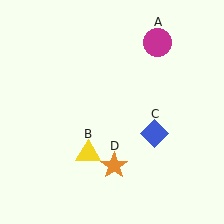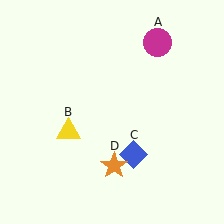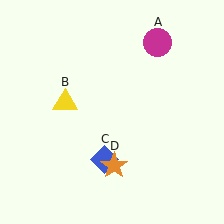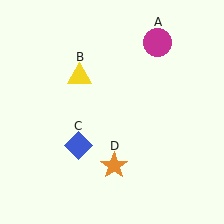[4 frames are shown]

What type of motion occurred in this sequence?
The yellow triangle (object B), blue diamond (object C) rotated clockwise around the center of the scene.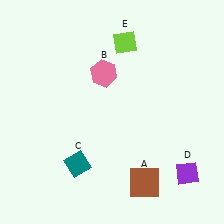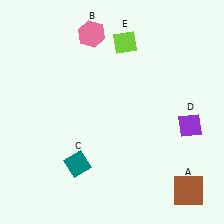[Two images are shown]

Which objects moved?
The objects that moved are: the brown square (A), the pink hexagon (B), the purple diamond (D).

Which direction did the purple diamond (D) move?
The purple diamond (D) moved up.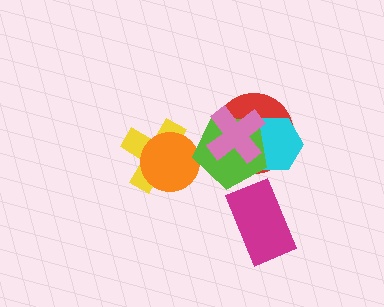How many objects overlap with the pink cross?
3 objects overlap with the pink cross.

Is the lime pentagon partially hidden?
Yes, it is partially covered by another shape.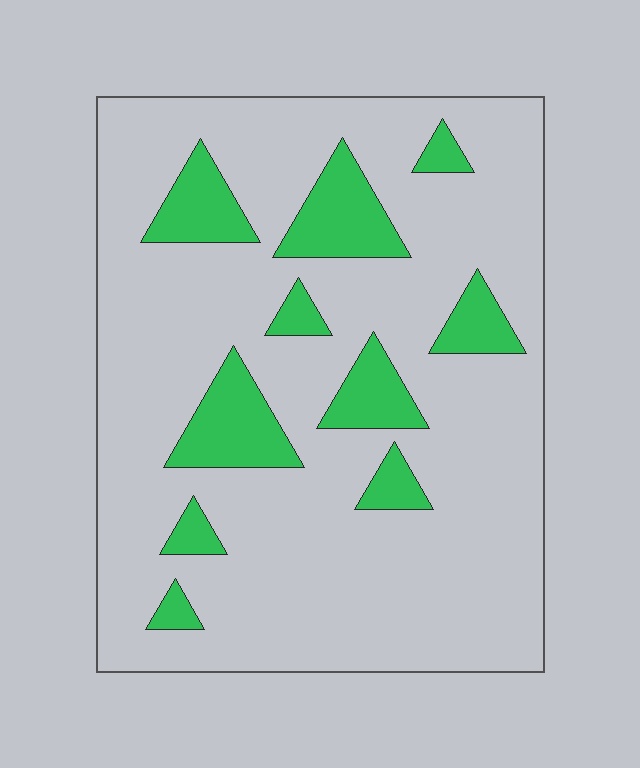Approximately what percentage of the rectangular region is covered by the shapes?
Approximately 15%.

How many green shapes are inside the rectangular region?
10.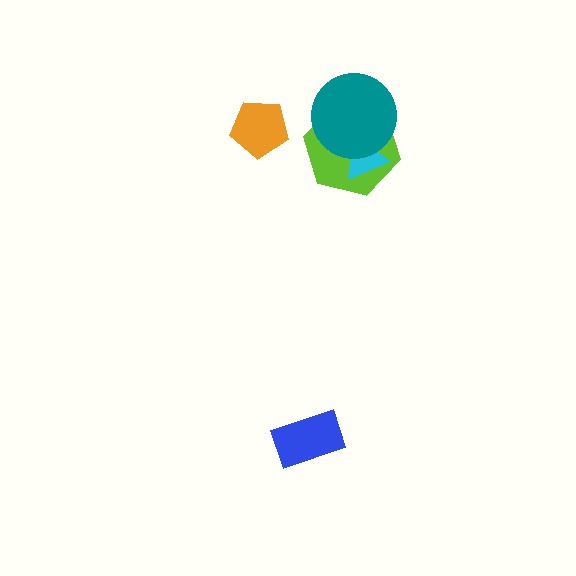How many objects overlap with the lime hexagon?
2 objects overlap with the lime hexagon.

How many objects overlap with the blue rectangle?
0 objects overlap with the blue rectangle.